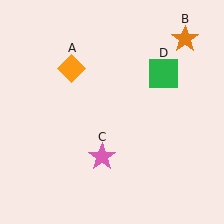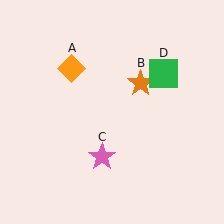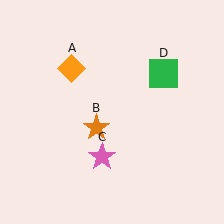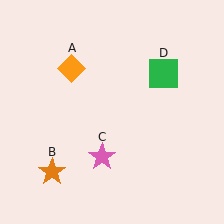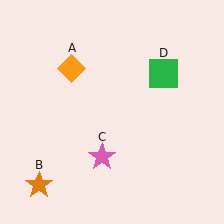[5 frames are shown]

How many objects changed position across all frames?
1 object changed position: orange star (object B).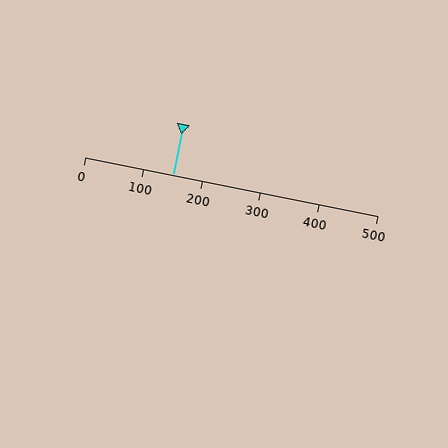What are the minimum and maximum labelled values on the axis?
The axis runs from 0 to 500.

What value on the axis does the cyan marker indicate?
The marker indicates approximately 150.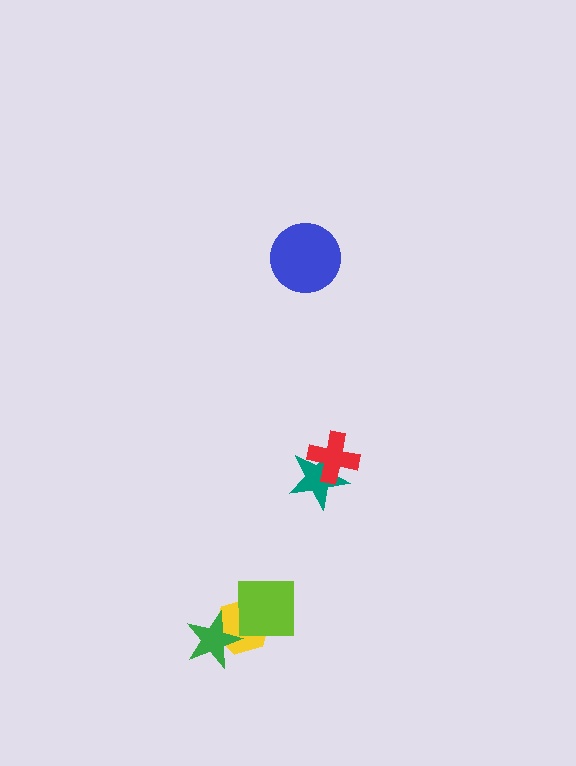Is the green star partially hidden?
No, no other shape covers it.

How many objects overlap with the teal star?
1 object overlaps with the teal star.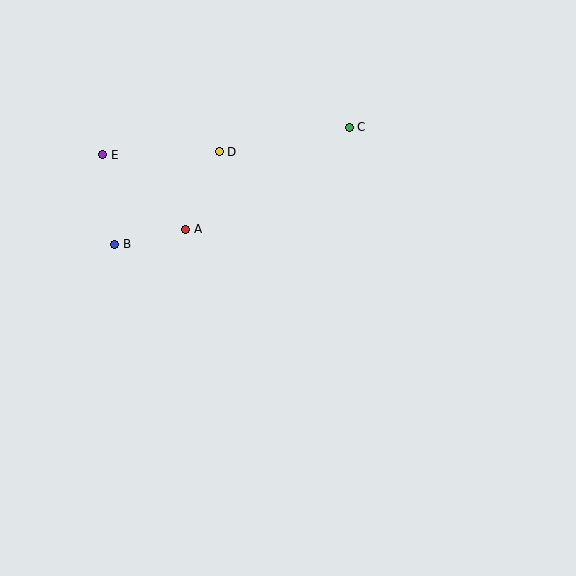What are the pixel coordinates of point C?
Point C is at (349, 127).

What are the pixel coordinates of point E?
Point E is at (103, 155).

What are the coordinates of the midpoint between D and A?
The midpoint between D and A is at (203, 190).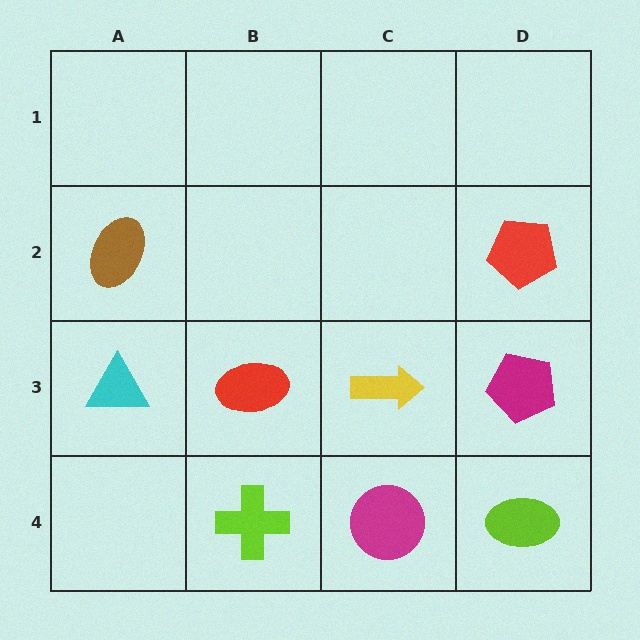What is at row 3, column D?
A magenta pentagon.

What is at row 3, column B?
A red ellipse.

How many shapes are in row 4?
3 shapes.